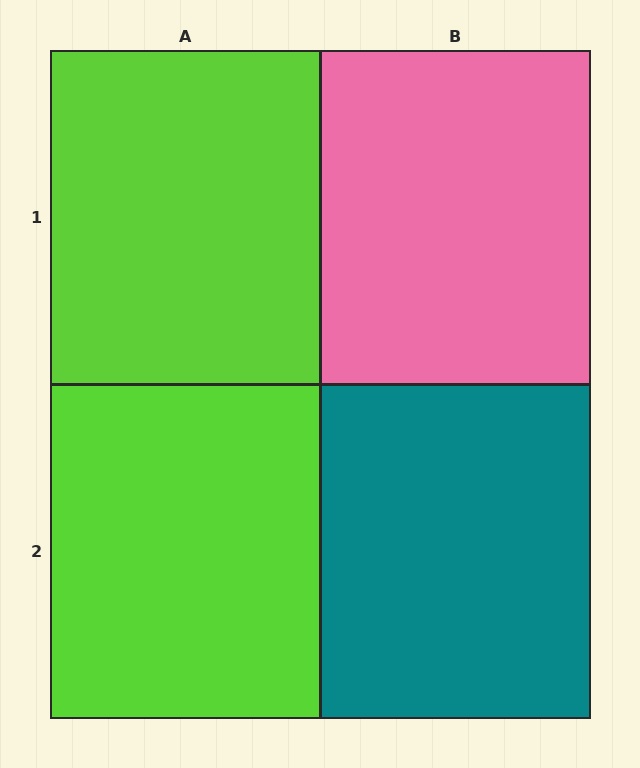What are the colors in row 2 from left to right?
Lime, teal.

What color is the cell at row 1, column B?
Pink.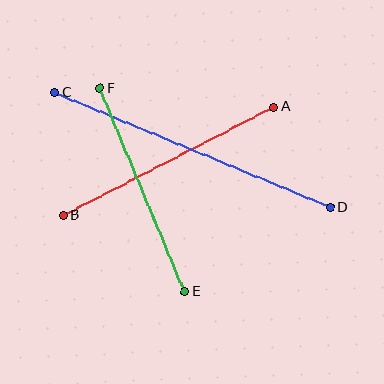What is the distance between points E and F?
The distance is approximately 221 pixels.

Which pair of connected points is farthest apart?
Points C and D are farthest apart.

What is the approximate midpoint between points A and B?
The midpoint is at approximately (168, 161) pixels.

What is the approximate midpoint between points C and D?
The midpoint is at approximately (192, 150) pixels.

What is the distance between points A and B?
The distance is approximately 237 pixels.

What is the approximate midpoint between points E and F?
The midpoint is at approximately (142, 190) pixels.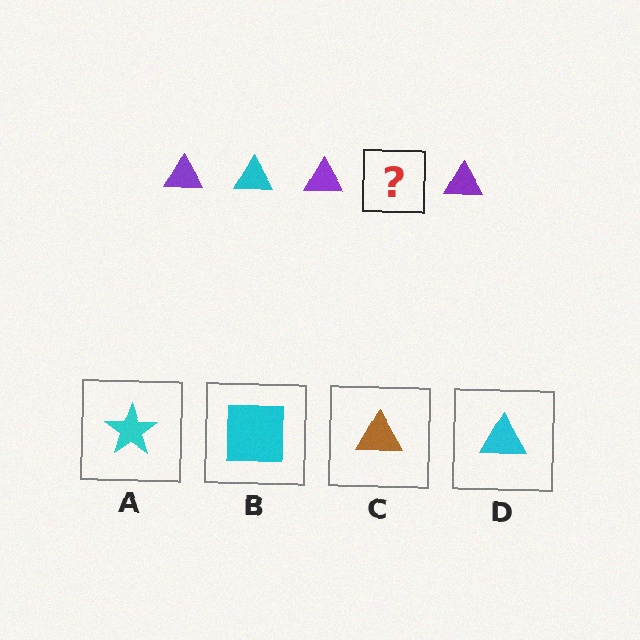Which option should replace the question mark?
Option D.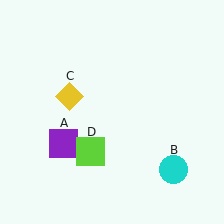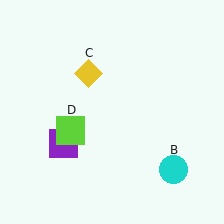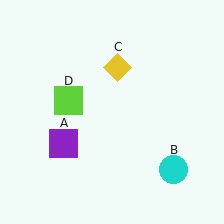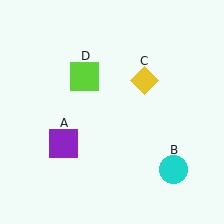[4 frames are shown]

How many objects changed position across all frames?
2 objects changed position: yellow diamond (object C), lime square (object D).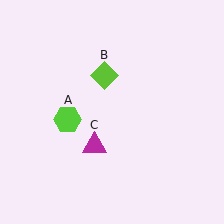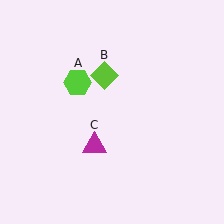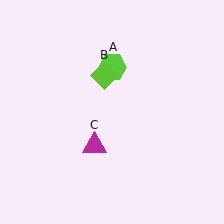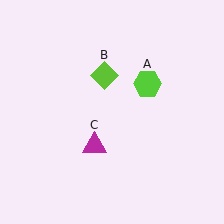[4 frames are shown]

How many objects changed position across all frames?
1 object changed position: lime hexagon (object A).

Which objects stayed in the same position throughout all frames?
Lime diamond (object B) and magenta triangle (object C) remained stationary.